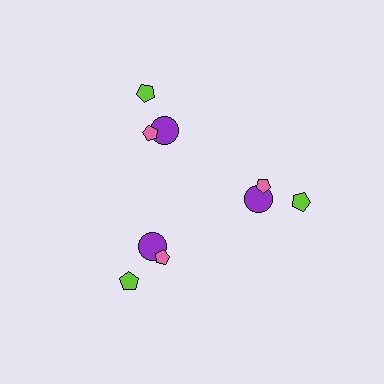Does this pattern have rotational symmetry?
Yes, this pattern has 3-fold rotational symmetry. It looks the same after rotating 120 degrees around the center.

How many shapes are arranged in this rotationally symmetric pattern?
There are 9 shapes, arranged in 3 groups of 3.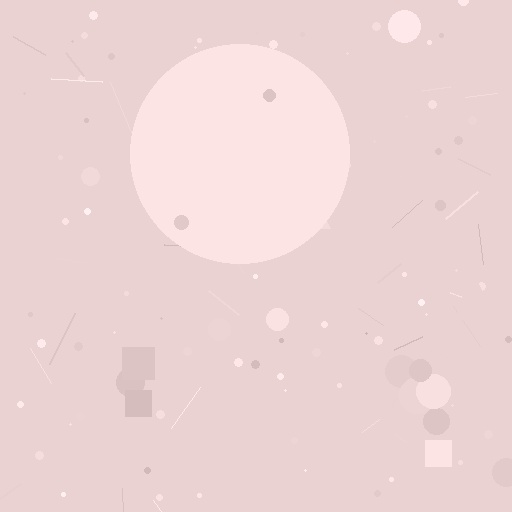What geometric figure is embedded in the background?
A circle is embedded in the background.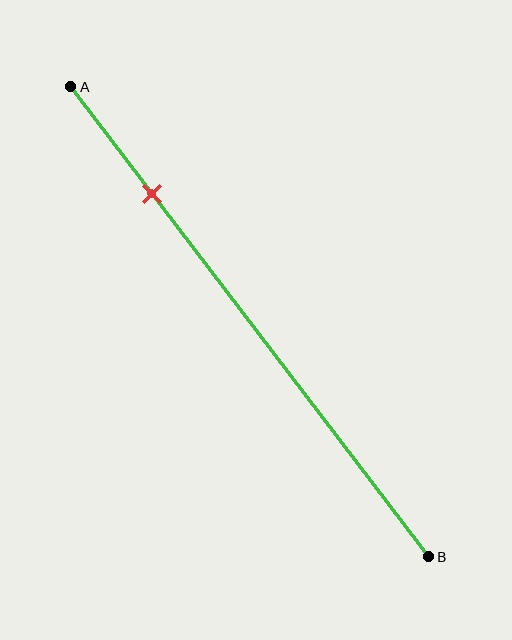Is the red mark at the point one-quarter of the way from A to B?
Yes, the mark is approximately at the one-quarter point.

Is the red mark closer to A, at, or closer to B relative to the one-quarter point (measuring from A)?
The red mark is approximately at the one-quarter point of segment AB.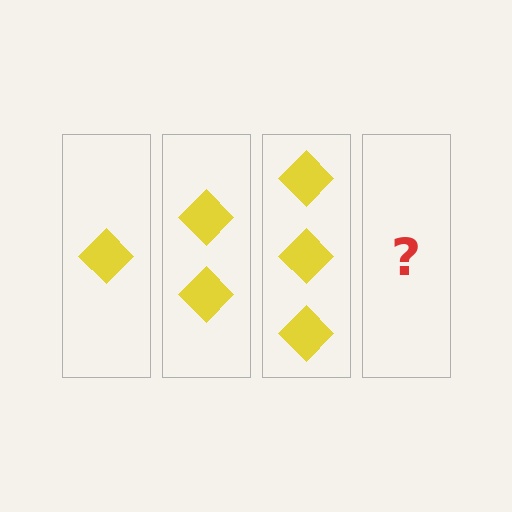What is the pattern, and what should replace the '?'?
The pattern is that each step adds one more diamond. The '?' should be 4 diamonds.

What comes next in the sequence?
The next element should be 4 diamonds.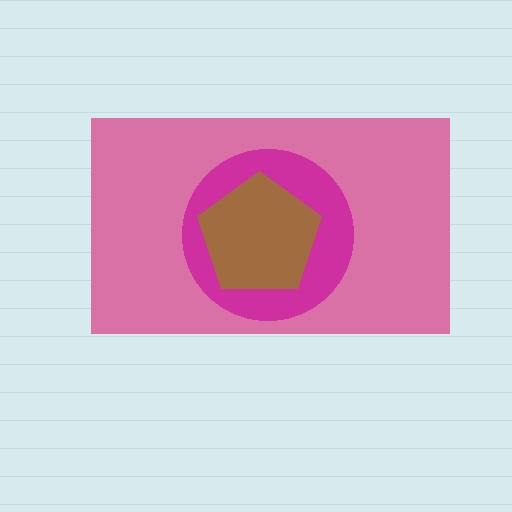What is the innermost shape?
The brown pentagon.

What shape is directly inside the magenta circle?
The brown pentagon.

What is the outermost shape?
The pink rectangle.